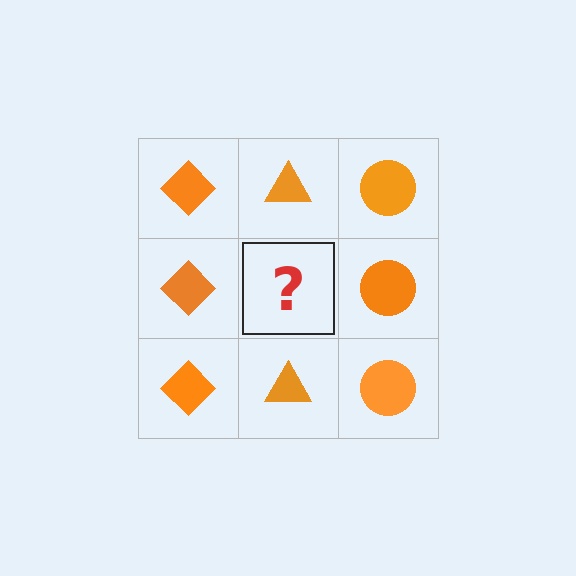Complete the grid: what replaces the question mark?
The question mark should be replaced with an orange triangle.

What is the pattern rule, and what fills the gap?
The rule is that each column has a consistent shape. The gap should be filled with an orange triangle.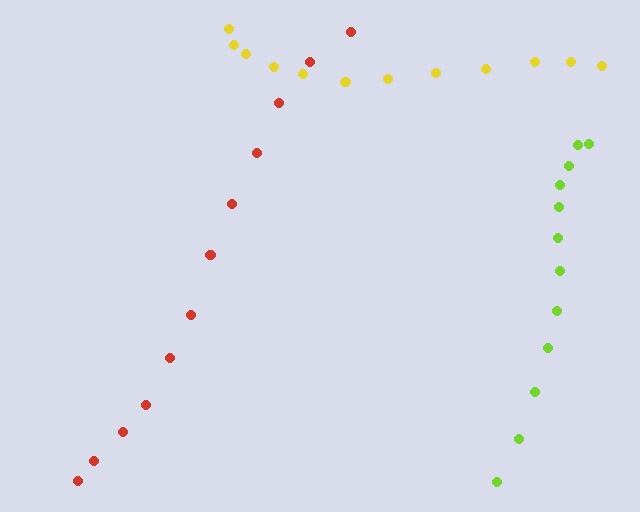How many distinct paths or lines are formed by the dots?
There are 3 distinct paths.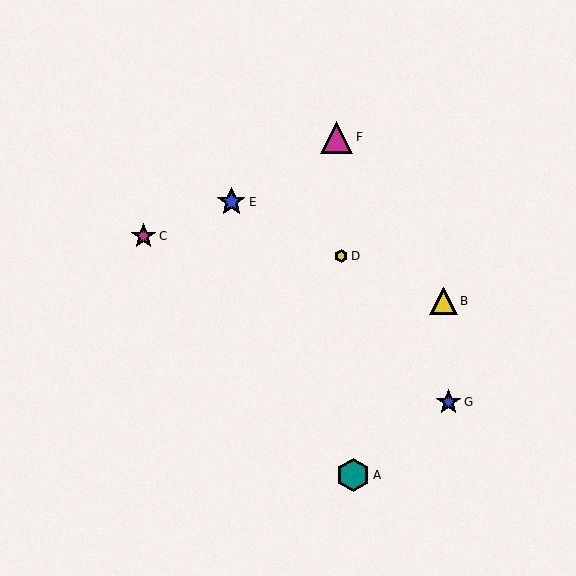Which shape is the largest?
The teal hexagon (labeled A) is the largest.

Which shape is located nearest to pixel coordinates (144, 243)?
The magenta star (labeled C) at (143, 236) is nearest to that location.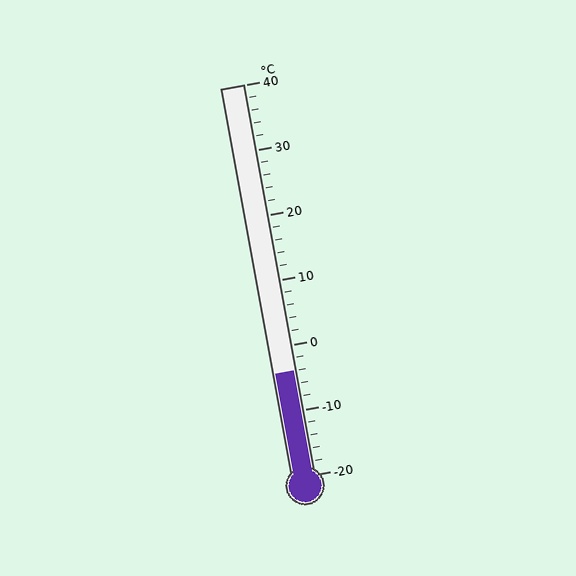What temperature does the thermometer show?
The thermometer shows approximately -4°C.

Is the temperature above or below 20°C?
The temperature is below 20°C.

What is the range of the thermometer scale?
The thermometer scale ranges from -20°C to 40°C.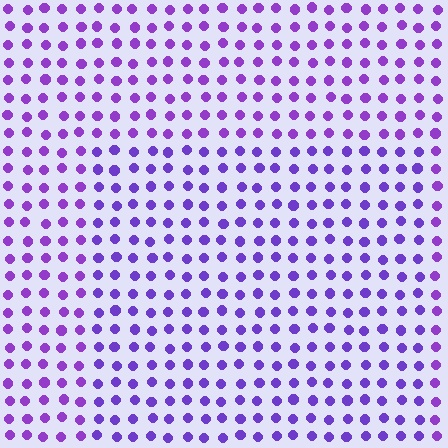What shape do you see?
I see a rectangle.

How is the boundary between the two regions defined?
The boundary is defined purely by a slight shift in hue (about 16 degrees). Spacing, size, and orientation are identical on both sides.